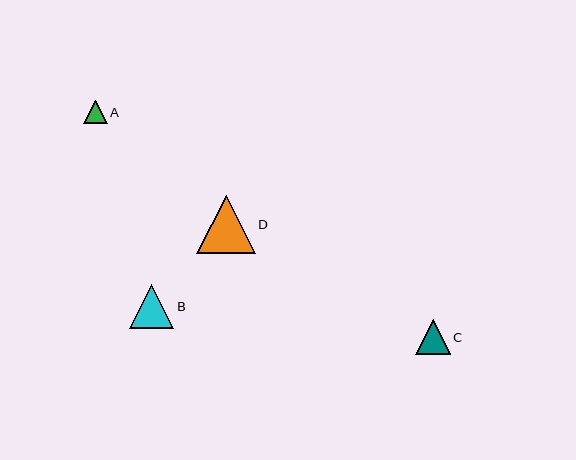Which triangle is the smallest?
Triangle A is the smallest with a size of approximately 24 pixels.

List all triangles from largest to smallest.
From largest to smallest: D, B, C, A.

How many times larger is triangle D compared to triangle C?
Triangle D is approximately 1.7 times the size of triangle C.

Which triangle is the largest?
Triangle D is the largest with a size of approximately 58 pixels.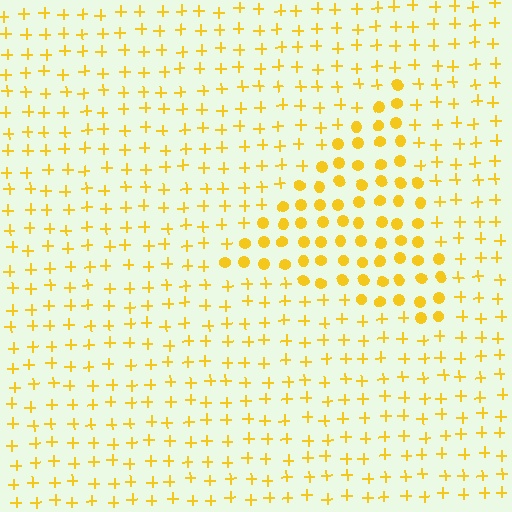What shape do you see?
I see a triangle.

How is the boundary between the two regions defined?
The boundary is defined by a change in element shape: circles inside vs. plus signs outside. All elements share the same color and spacing.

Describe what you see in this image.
The image is filled with small yellow elements arranged in a uniform grid. A triangle-shaped region contains circles, while the surrounding area contains plus signs. The boundary is defined purely by the change in element shape.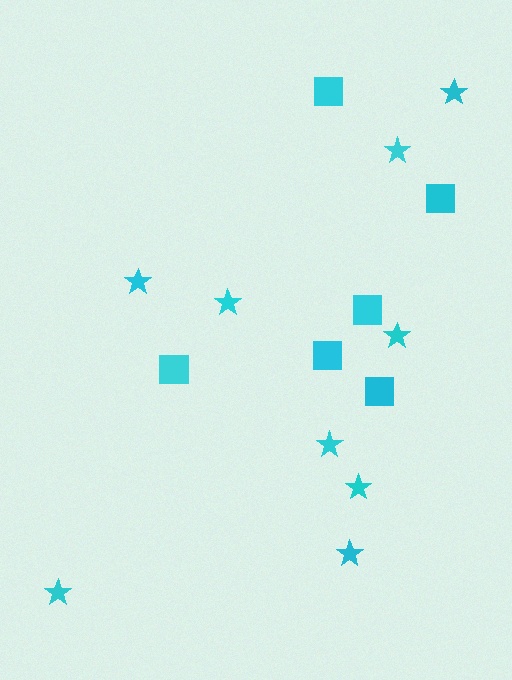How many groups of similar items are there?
There are 2 groups: one group of squares (6) and one group of stars (9).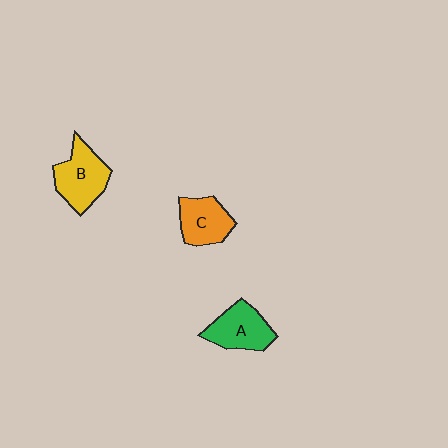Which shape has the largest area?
Shape B (yellow).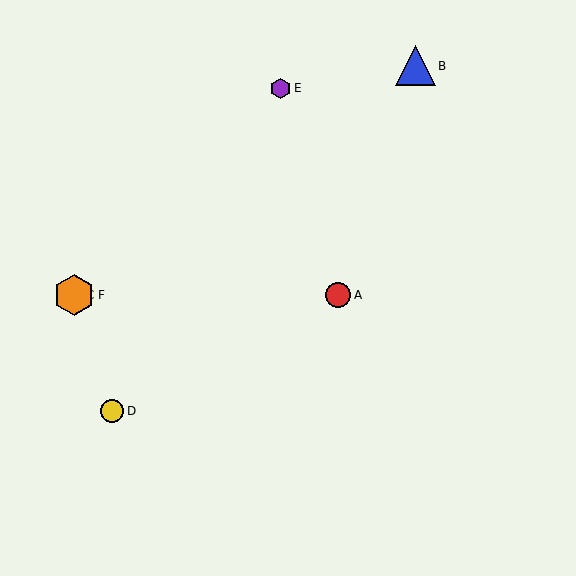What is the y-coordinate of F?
Object F is at y≈295.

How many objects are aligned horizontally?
3 objects (A, C, F) are aligned horizontally.